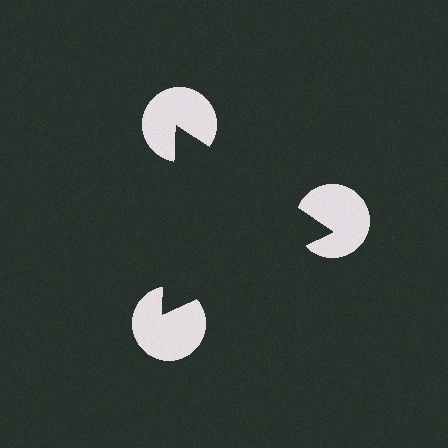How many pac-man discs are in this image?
There are 3 — one at each vertex of the illusory triangle.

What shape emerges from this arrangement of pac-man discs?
An illusory triangle — its edges are inferred from the aligned wedge cuts in the pac-man discs, not physically drawn.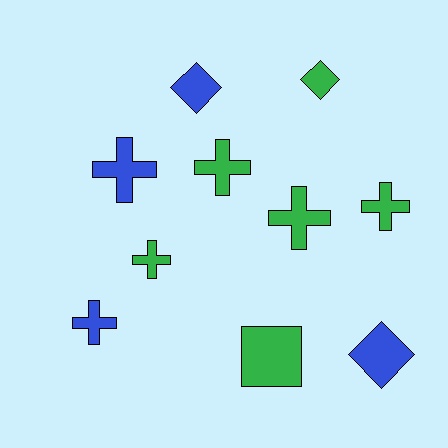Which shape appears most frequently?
Cross, with 6 objects.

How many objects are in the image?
There are 10 objects.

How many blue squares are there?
There are no blue squares.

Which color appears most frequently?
Green, with 6 objects.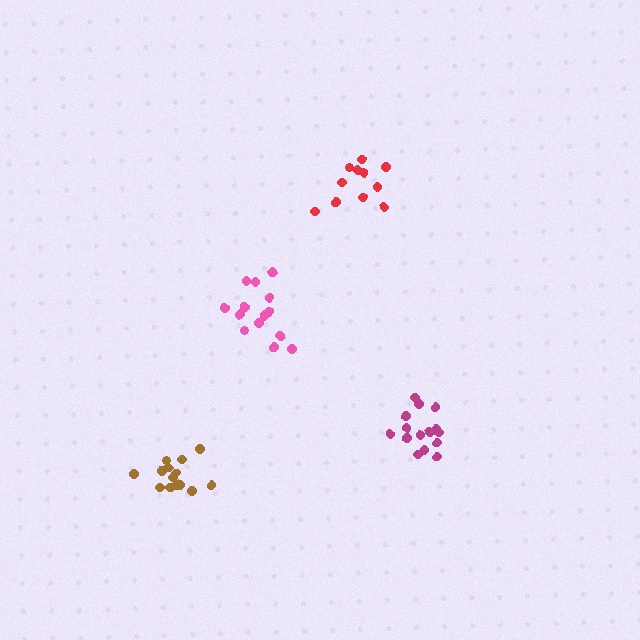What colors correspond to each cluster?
The clusters are colored: magenta, brown, pink, red.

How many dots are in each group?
Group 1: 15 dots, Group 2: 15 dots, Group 3: 15 dots, Group 4: 11 dots (56 total).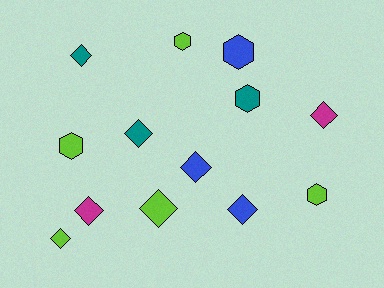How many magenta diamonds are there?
There are 2 magenta diamonds.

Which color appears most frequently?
Lime, with 5 objects.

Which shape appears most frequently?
Diamond, with 8 objects.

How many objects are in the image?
There are 13 objects.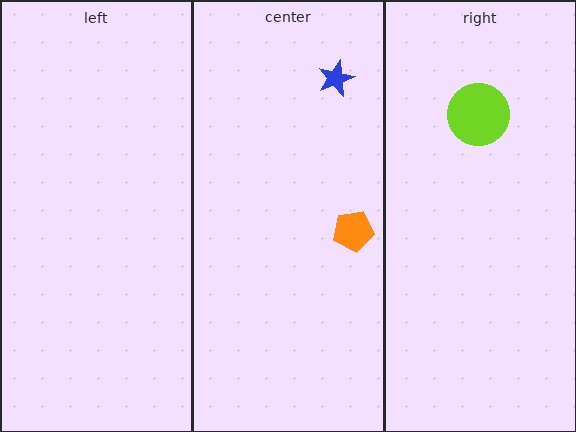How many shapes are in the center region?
2.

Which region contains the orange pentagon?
The center region.